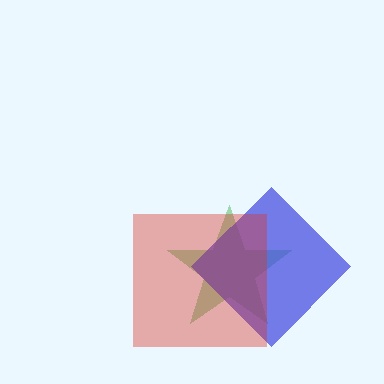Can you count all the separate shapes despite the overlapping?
Yes, there are 3 separate shapes.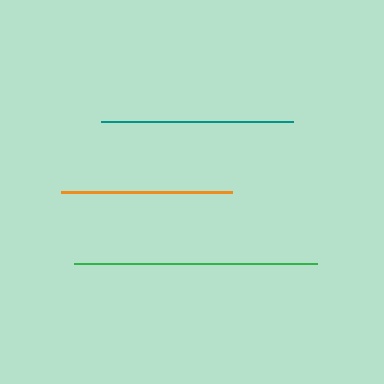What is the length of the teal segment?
The teal segment is approximately 192 pixels long.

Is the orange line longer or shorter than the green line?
The green line is longer than the orange line.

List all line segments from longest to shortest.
From longest to shortest: green, teal, orange.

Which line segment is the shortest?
The orange line is the shortest at approximately 171 pixels.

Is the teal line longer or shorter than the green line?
The green line is longer than the teal line.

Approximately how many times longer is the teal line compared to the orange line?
The teal line is approximately 1.1 times the length of the orange line.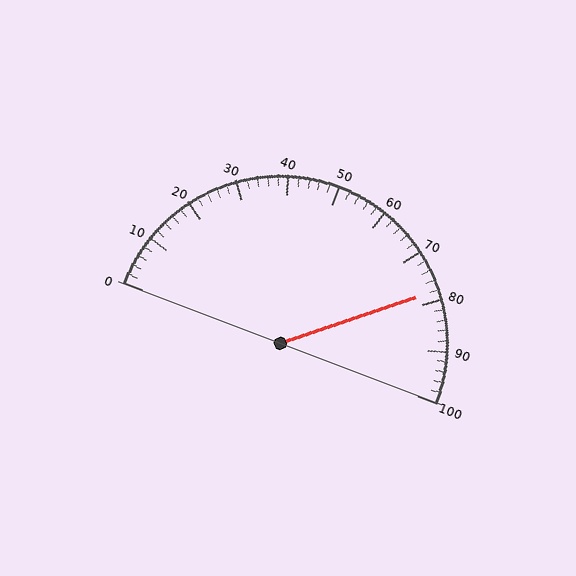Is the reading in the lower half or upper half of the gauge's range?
The reading is in the upper half of the range (0 to 100).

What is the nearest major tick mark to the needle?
The nearest major tick mark is 80.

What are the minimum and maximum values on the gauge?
The gauge ranges from 0 to 100.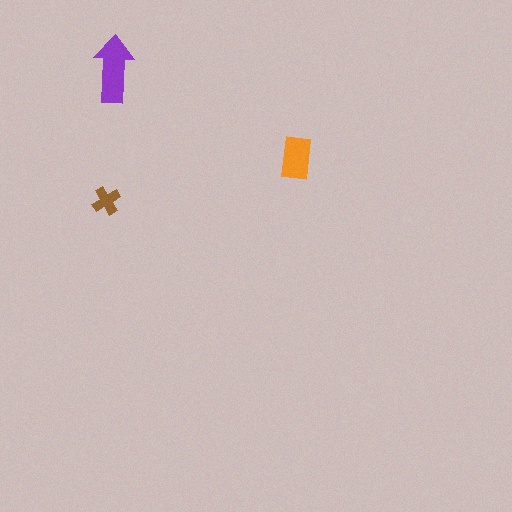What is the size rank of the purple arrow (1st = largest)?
1st.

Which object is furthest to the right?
The orange rectangle is rightmost.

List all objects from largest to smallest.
The purple arrow, the orange rectangle, the brown cross.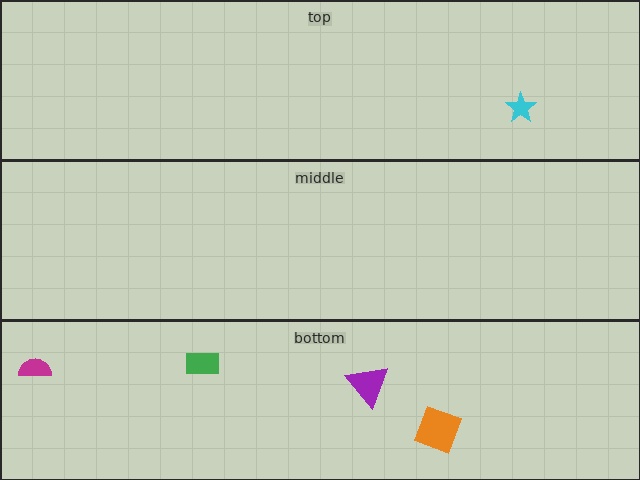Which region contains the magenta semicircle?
The bottom region.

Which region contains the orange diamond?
The bottom region.